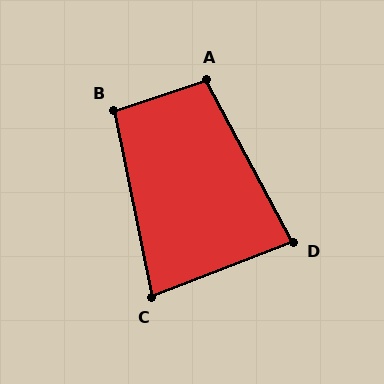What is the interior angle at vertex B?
Approximately 97 degrees (obtuse).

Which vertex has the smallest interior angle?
C, at approximately 80 degrees.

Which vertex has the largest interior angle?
A, at approximately 100 degrees.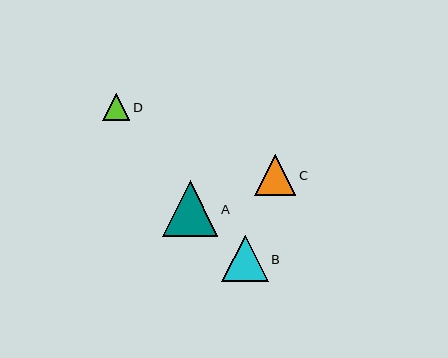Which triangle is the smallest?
Triangle D is the smallest with a size of approximately 27 pixels.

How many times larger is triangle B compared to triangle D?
Triangle B is approximately 1.7 times the size of triangle D.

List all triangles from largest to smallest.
From largest to smallest: A, B, C, D.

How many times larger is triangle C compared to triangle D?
Triangle C is approximately 1.5 times the size of triangle D.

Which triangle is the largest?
Triangle A is the largest with a size of approximately 55 pixels.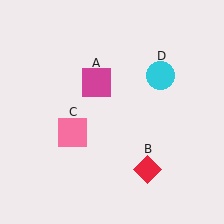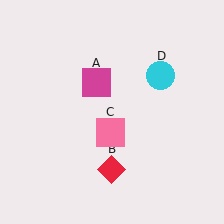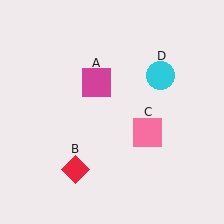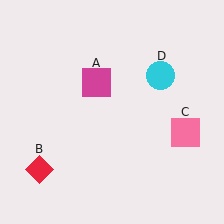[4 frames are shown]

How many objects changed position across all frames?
2 objects changed position: red diamond (object B), pink square (object C).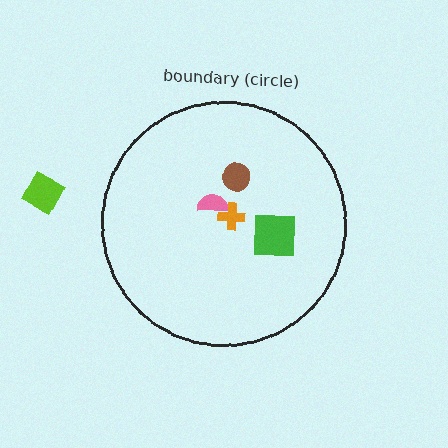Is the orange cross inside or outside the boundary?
Inside.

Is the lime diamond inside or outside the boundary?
Outside.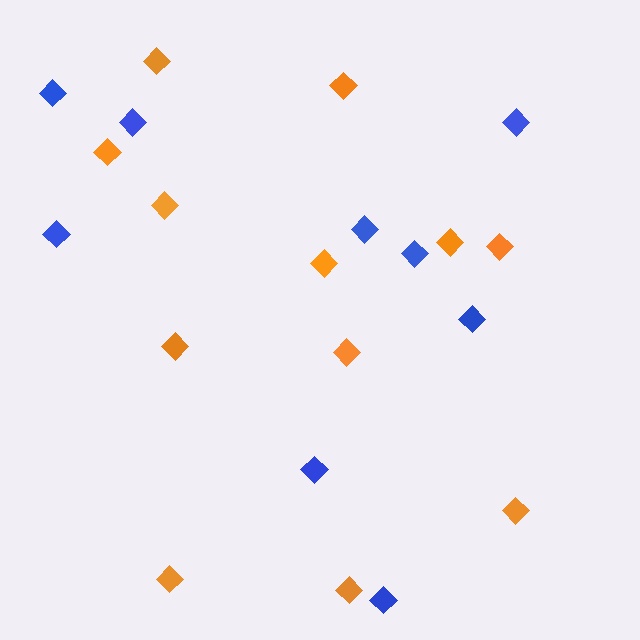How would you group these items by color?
There are 2 groups: one group of orange diamonds (12) and one group of blue diamonds (9).